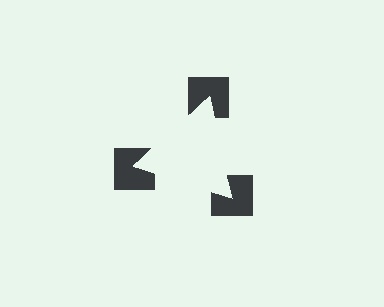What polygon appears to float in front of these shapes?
An illusory triangle — its edges are inferred from the aligned wedge cuts in the notched squares, not physically drawn.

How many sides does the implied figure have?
3 sides.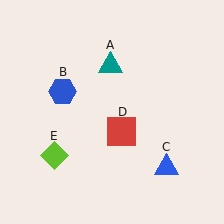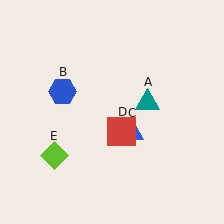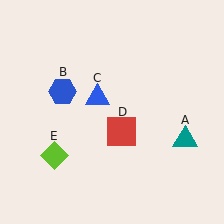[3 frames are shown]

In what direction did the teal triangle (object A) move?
The teal triangle (object A) moved down and to the right.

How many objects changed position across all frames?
2 objects changed position: teal triangle (object A), blue triangle (object C).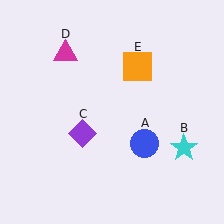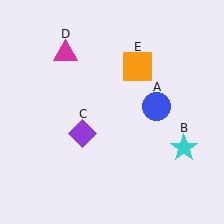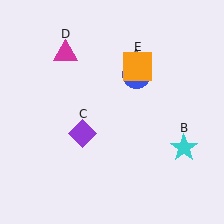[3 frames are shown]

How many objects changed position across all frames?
1 object changed position: blue circle (object A).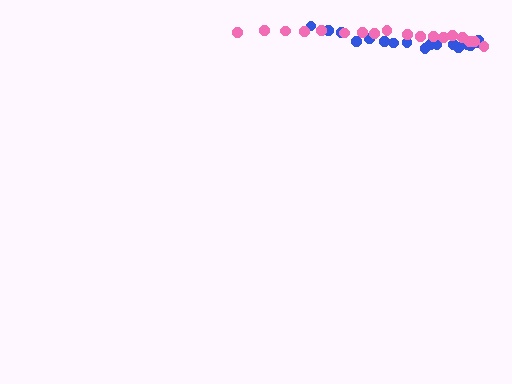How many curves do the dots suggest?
There are 2 distinct paths.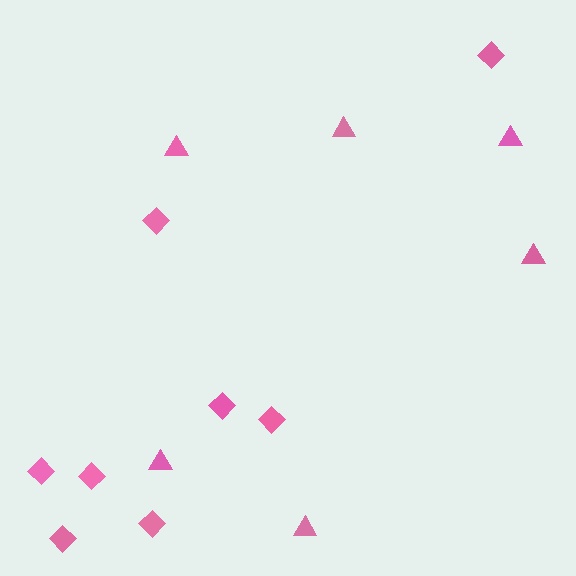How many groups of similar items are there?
There are 2 groups: one group of diamonds (8) and one group of triangles (6).